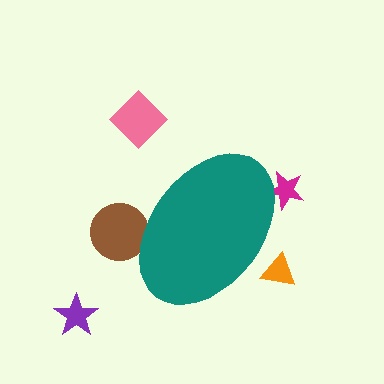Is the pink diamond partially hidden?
No, the pink diamond is fully visible.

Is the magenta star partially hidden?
Yes, the magenta star is partially hidden behind the teal ellipse.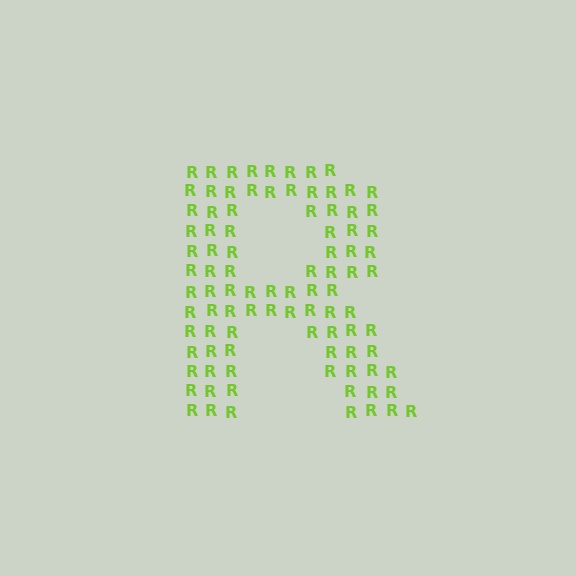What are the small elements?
The small elements are letter R's.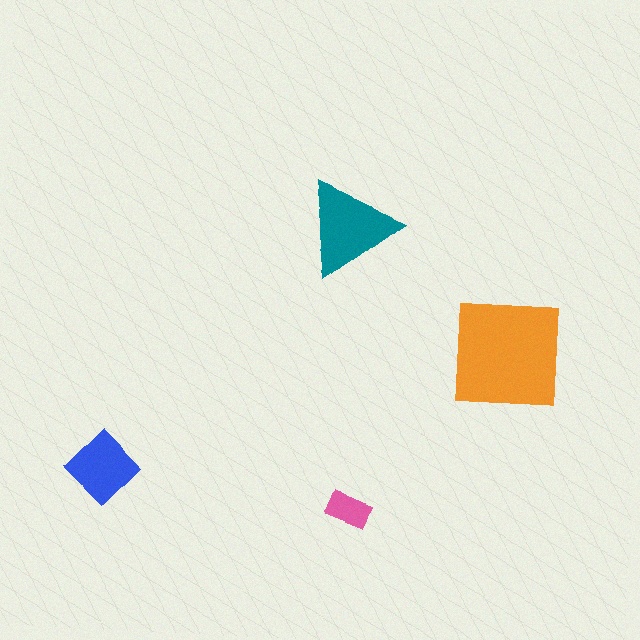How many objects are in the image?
There are 4 objects in the image.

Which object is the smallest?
The pink rectangle.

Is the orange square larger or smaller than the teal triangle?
Larger.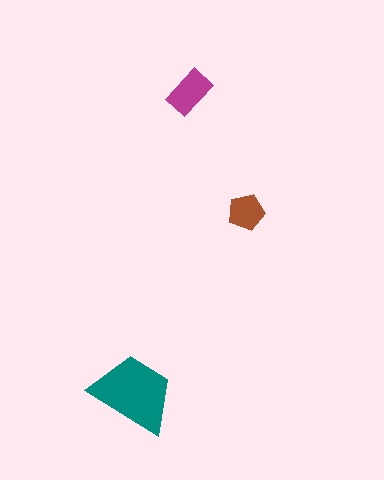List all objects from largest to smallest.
The teal trapezoid, the magenta rectangle, the brown pentagon.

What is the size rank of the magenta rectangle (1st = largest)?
2nd.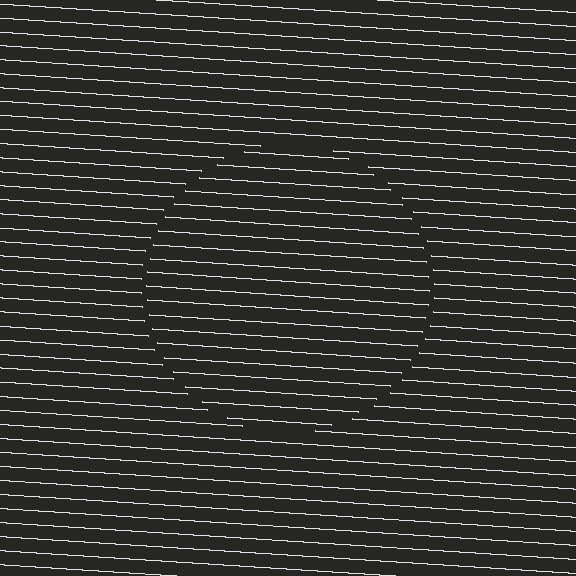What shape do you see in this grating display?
An illusory circle. The interior of the shape contains the same grating, shifted by half a period — the contour is defined by the phase discontinuity where line-ends from the inner and outer gratings abut.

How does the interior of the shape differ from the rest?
The interior of the shape contains the same grating, shifted by half a period — the contour is defined by the phase discontinuity where line-ends from the inner and outer gratings abut.